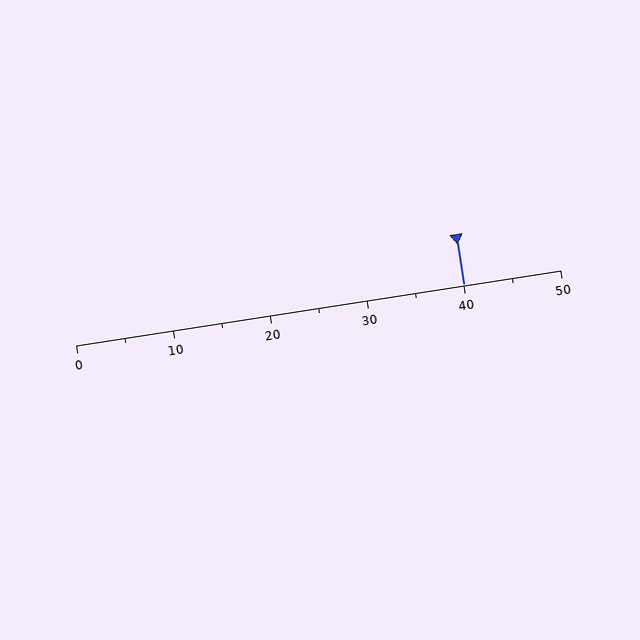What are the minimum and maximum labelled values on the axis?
The axis runs from 0 to 50.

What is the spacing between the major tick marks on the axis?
The major ticks are spaced 10 apart.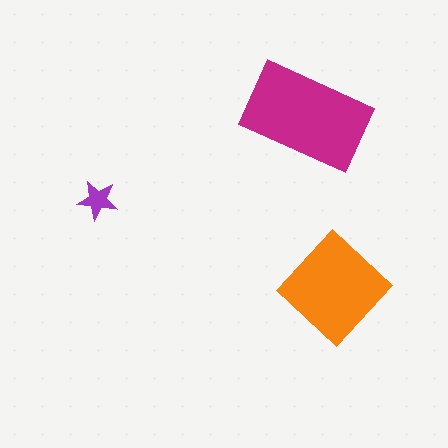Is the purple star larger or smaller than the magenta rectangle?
Smaller.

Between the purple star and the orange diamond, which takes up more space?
The orange diamond.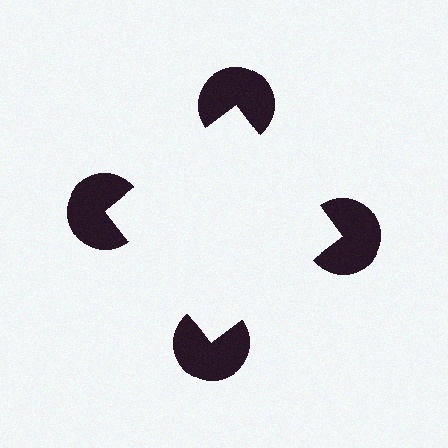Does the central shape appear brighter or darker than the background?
It typically appears slightly brighter than the background, even though no actual brightness change is drawn.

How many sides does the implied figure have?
4 sides.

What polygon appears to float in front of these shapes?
An illusory square — its edges are inferred from the aligned wedge cuts in the pac-man discs, not physically drawn.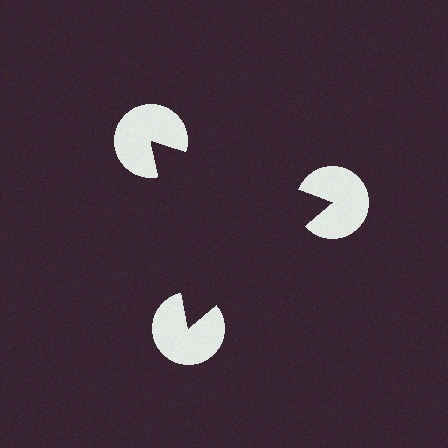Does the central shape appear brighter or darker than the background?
It typically appears slightly darker than the background, even though no actual brightness change is drawn.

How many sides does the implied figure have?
3 sides.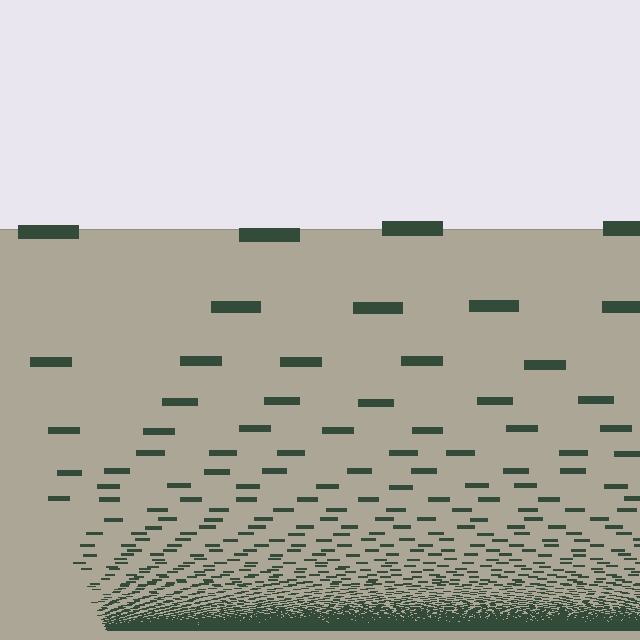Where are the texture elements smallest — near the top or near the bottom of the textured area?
Near the bottom.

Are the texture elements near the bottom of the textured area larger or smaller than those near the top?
Smaller. The gradient is inverted — elements near the bottom are smaller and denser.